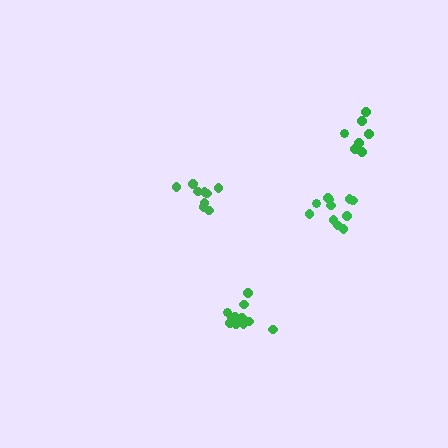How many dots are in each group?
Group 1: 9 dots, Group 2: 12 dots, Group 3: 11 dots, Group 4: 7 dots (39 total).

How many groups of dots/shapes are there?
There are 4 groups.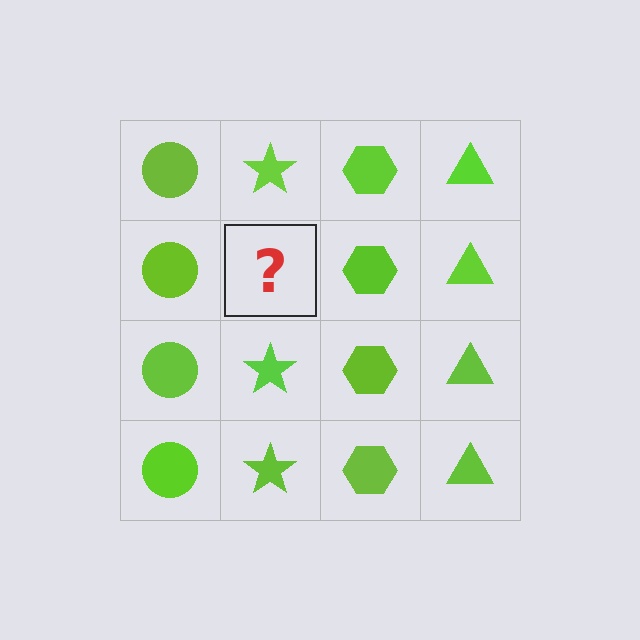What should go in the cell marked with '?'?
The missing cell should contain a lime star.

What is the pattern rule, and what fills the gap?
The rule is that each column has a consistent shape. The gap should be filled with a lime star.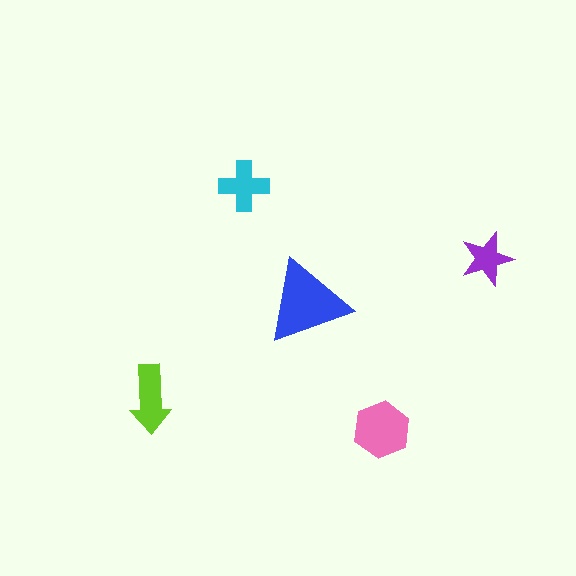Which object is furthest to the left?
The lime arrow is leftmost.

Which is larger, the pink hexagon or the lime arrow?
The pink hexagon.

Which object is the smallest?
The purple star.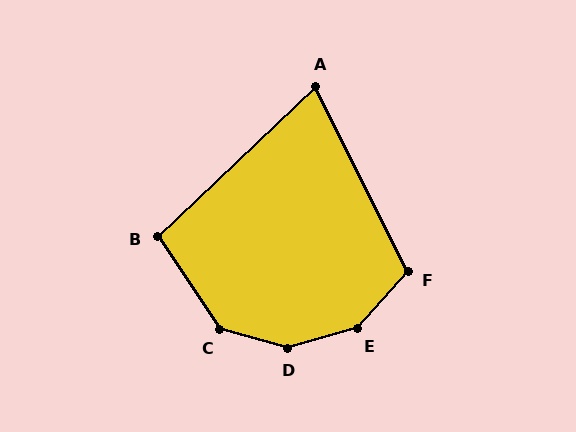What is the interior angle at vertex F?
Approximately 112 degrees (obtuse).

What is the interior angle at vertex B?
Approximately 100 degrees (obtuse).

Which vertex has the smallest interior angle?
A, at approximately 73 degrees.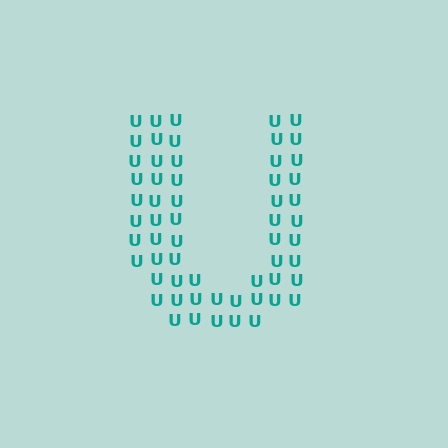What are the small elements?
The small elements are letter U's.